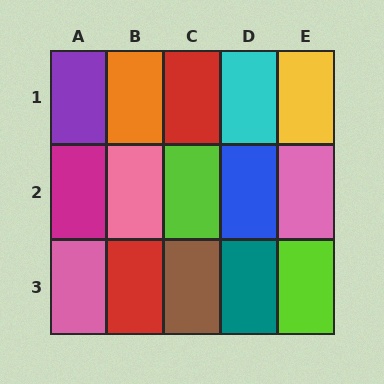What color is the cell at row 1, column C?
Red.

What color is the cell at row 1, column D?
Cyan.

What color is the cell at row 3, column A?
Pink.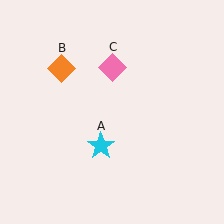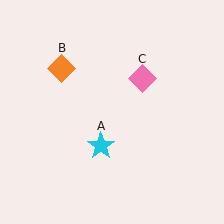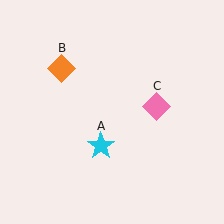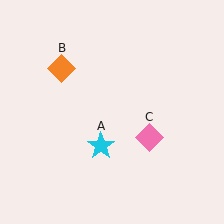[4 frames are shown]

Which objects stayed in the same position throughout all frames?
Cyan star (object A) and orange diamond (object B) remained stationary.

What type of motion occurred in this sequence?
The pink diamond (object C) rotated clockwise around the center of the scene.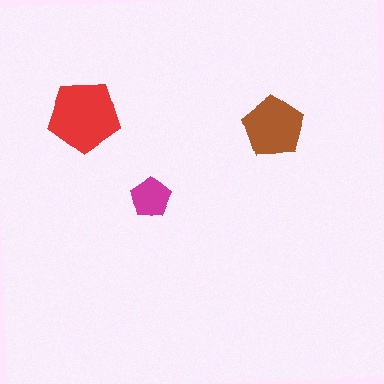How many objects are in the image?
There are 3 objects in the image.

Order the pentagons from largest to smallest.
the red one, the brown one, the magenta one.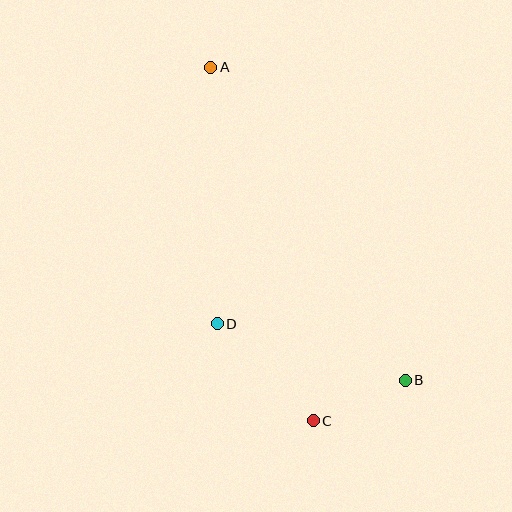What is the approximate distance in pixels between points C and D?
The distance between C and D is approximately 136 pixels.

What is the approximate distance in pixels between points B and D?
The distance between B and D is approximately 196 pixels.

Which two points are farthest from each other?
Points A and B are farthest from each other.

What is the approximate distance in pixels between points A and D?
The distance between A and D is approximately 257 pixels.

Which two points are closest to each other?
Points B and C are closest to each other.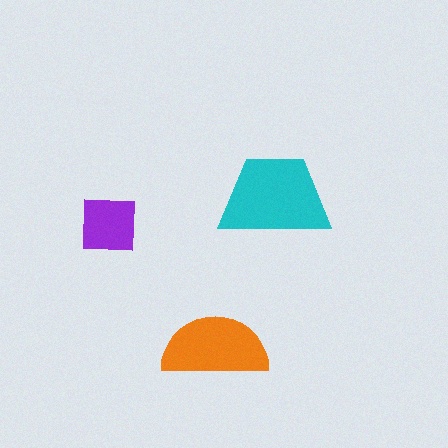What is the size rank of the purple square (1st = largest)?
3rd.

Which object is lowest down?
The orange semicircle is bottommost.